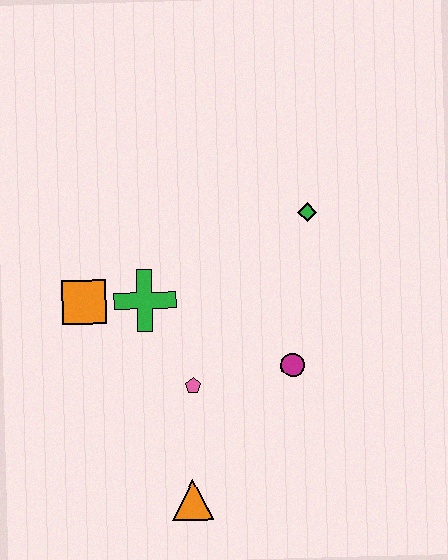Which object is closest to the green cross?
The orange square is closest to the green cross.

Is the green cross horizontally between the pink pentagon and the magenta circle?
No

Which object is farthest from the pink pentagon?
The green diamond is farthest from the pink pentagon.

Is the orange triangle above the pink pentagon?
No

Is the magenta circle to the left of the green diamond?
Yes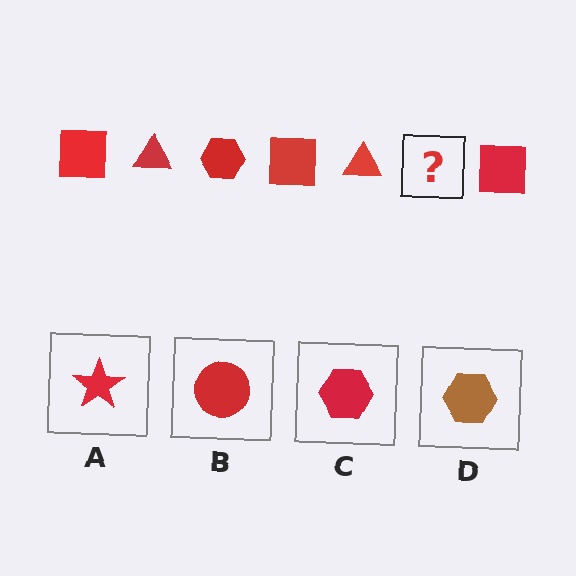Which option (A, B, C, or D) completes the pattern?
C.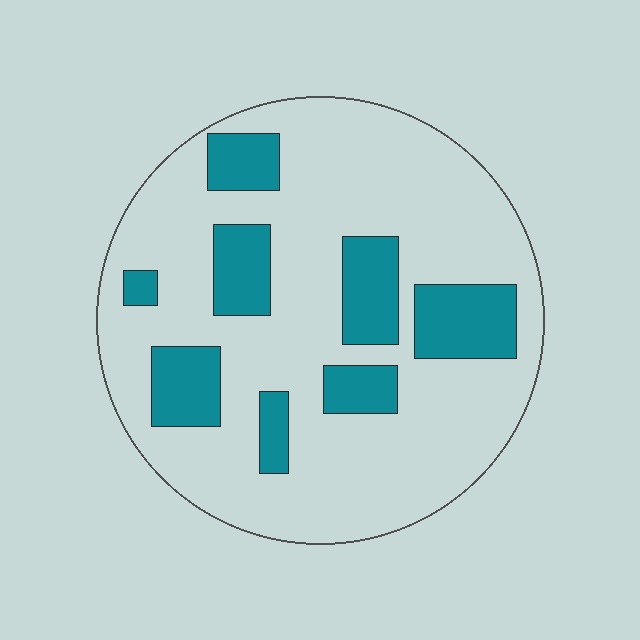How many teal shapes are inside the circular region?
8.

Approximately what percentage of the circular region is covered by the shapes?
Approximately 25%.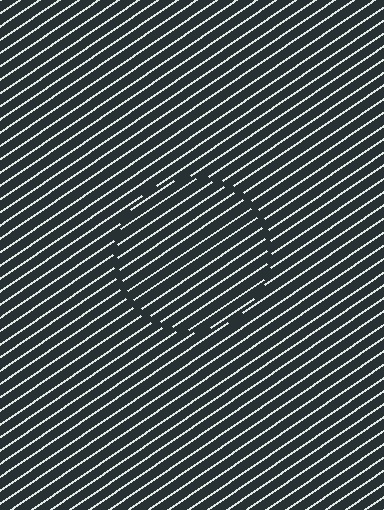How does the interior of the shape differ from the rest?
The interior of the shape contains the same grating, shifted by half a period — the contour is defined by the phase discontinuity where line-ends from the inner and outer gratings abut.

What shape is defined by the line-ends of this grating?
An illusory circle. The interior of the shape contains the same grating, shifted by half a period — the contour is defined by the phase discontinuity where line-ends from the inner and outer gratings abut.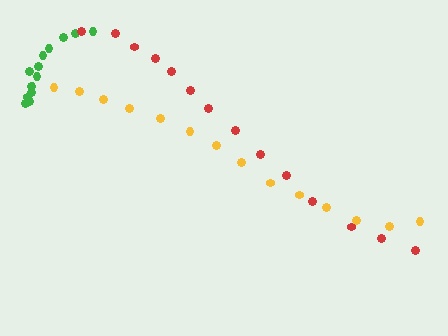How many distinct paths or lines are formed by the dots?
There are 3 distinct paths.